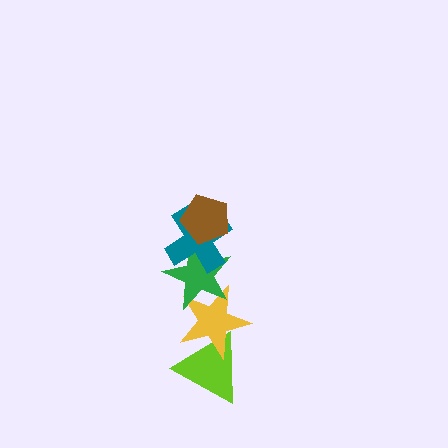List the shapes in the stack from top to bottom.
From top to bottom: the brown pentagon, the teal cross, the green star, the yellow star, the lime triangle.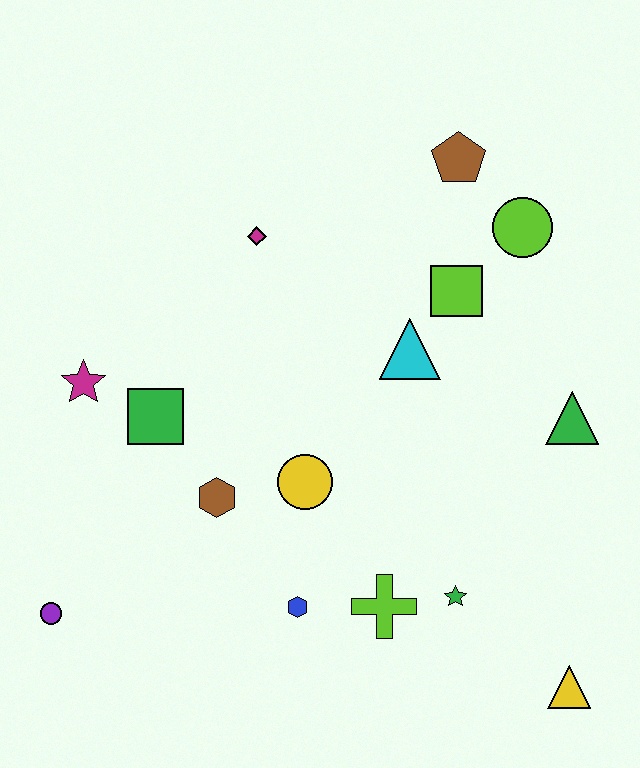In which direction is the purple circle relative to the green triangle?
The purple circle is to the left of the green triangle.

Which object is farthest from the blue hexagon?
The brown pentagon is farthest from the blue hexagon.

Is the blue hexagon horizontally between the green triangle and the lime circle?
No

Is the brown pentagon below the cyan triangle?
No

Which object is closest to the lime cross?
The green star is closest to the lime cross.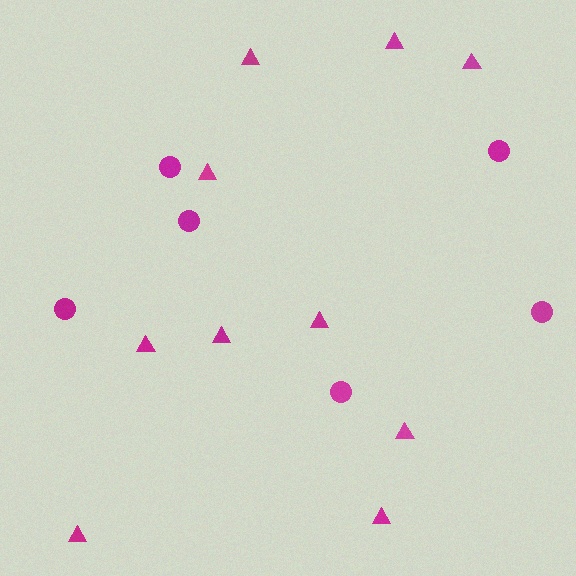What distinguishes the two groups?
There are 2 groups: one group of triangles (10) and one group of circles (6).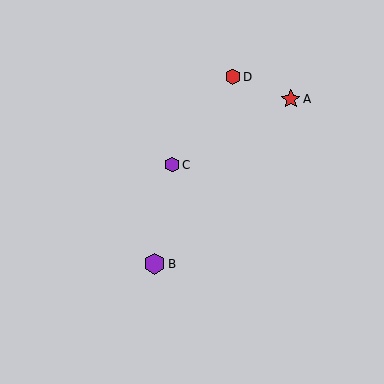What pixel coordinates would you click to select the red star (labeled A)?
Click at (291, 99) to select the red star A.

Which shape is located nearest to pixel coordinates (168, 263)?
The purple hexagon (labeled B) at (155, 264) is nearest to that location.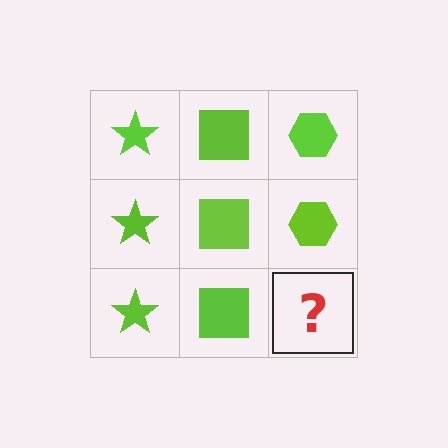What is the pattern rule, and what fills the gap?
The rule is that each column has a consistent shape. The gap should be filled with a lime hexagon.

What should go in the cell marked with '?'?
The missing cell should contain a lime hexagon.